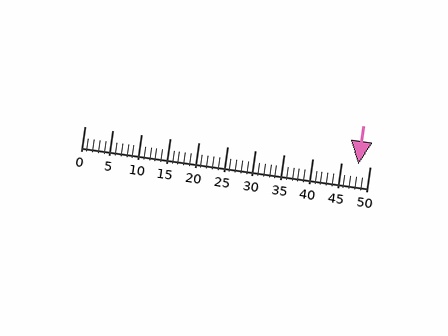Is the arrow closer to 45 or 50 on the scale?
The arrow is closer to 50.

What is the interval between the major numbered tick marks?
The major tick marks are spaced 5 units apart.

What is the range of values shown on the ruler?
The ruler shows values from 0 to 50.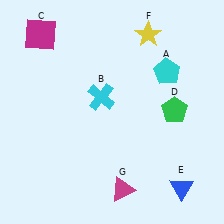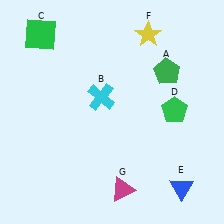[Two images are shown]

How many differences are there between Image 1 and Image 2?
There are 2 differences between the two images.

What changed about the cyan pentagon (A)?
In Image 1, A is cyan. In Image 2, it changed to green.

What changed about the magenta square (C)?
In Image 1, C is magenta. In Image 2, it changed to green.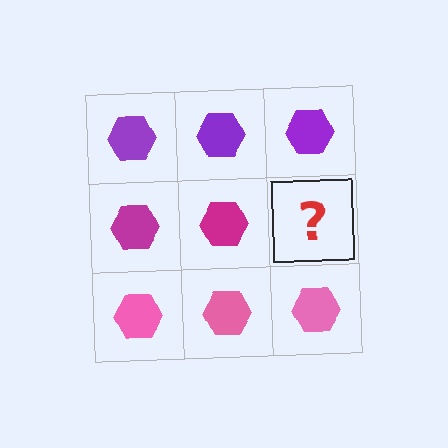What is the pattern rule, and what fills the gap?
The rule is that each row has a consistent color. The gap should be filled with a magenta hexagon.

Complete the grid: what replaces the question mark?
The question mark should be replaced with a magenta hexagon.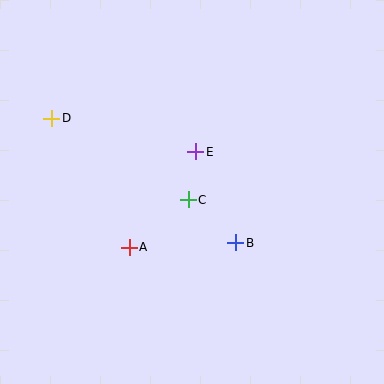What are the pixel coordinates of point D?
Point D is at (52, 118).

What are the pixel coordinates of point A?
Point A is at (129, 247).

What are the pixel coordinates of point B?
Point B is at (236, 243).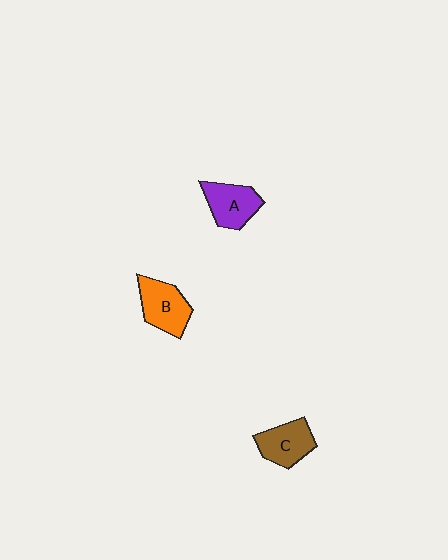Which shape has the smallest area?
Shape C (brown).